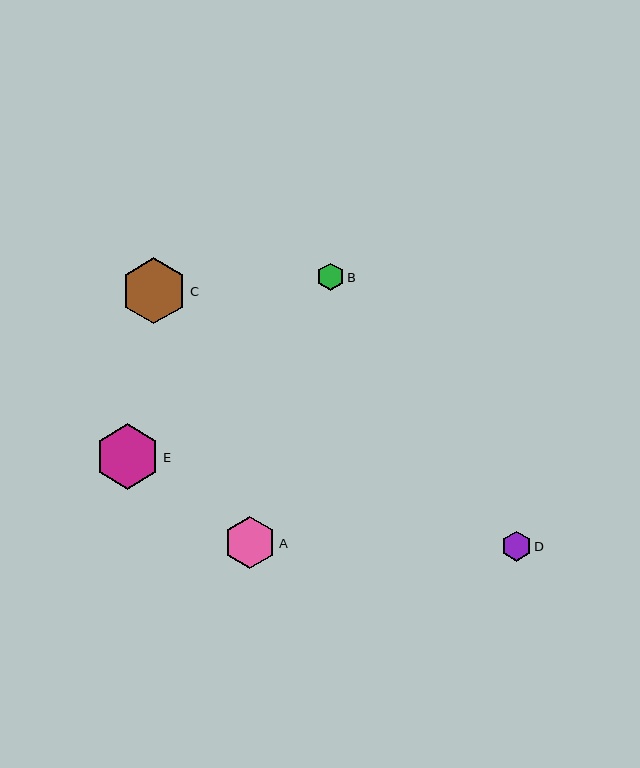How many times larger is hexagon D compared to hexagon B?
Hexagon D is approximately 1.1 times the size of hexagon B.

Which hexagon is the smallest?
Hexagon B is the smallest with a size of approximately 27 pixels.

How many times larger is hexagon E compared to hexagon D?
Hexagon E is approximately 2.2 times the size of hexagon D.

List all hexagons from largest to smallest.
From largest to smallest: C, E, A, D, B.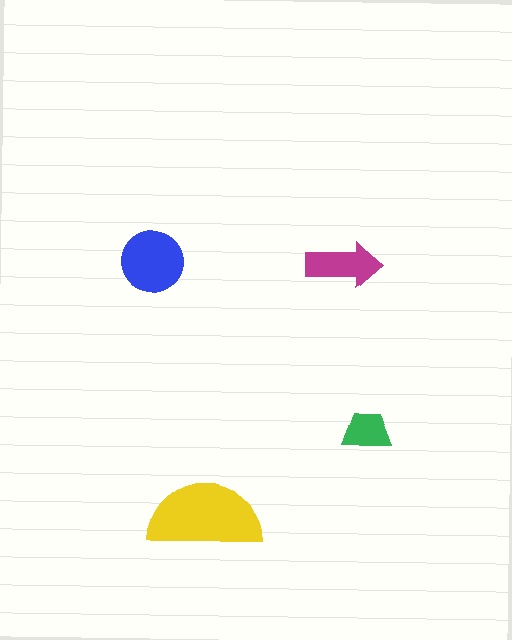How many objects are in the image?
There are 4 objects in the image.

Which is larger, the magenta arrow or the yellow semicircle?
The yellow semicircle.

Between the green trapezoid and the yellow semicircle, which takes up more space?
The yellow semicircle.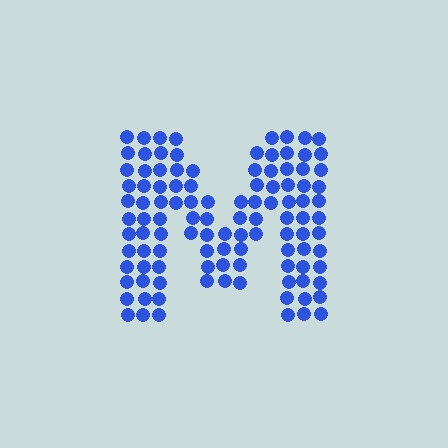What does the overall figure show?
The overall figure shows the letter M.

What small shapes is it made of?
It is made of small circles.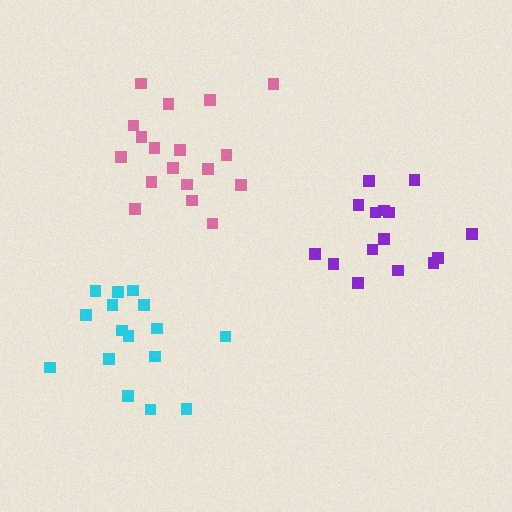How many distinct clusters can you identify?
There are 3 distinct clusters.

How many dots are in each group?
Group 1: 15 dots, Group 2: 16 dots, Group 3: 18 dots (49 total).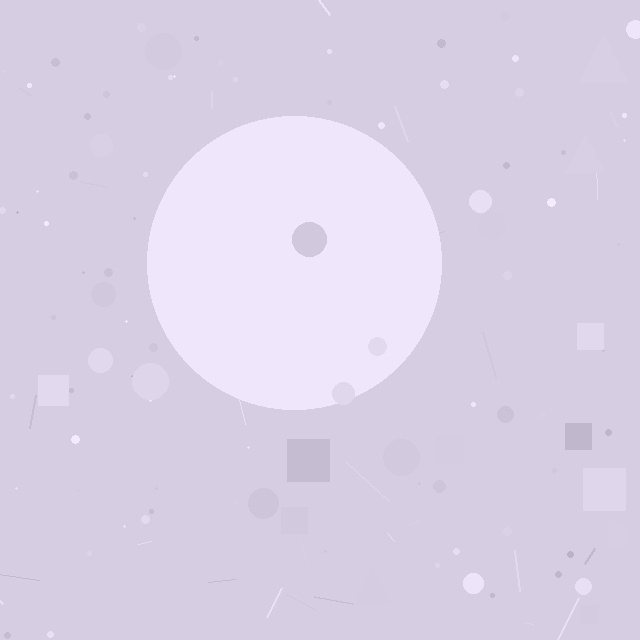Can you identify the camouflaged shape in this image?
The camouflaged shape is a circle.